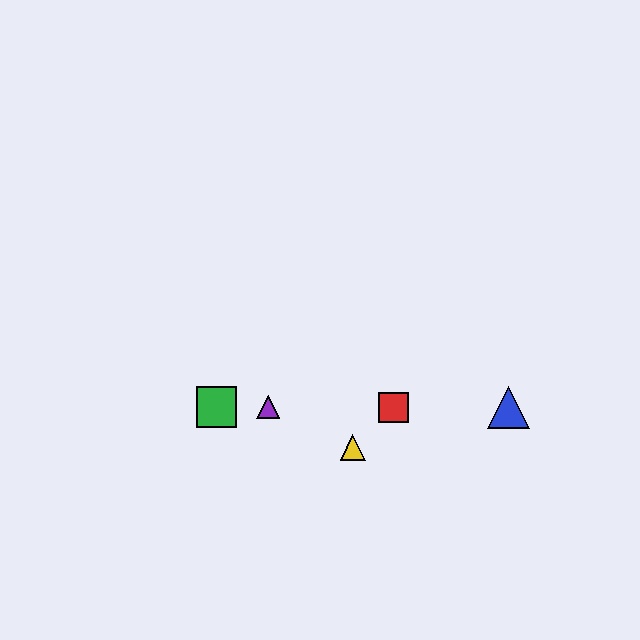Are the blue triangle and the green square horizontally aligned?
Yes, both are at y≈407.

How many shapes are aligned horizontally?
4 shapes (the red square, the blue triangle, the green square, the purple triangle) are aligned horizontally.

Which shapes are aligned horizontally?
The red square, the blue triangle, the green square, the purple triangle are aligned horizontally.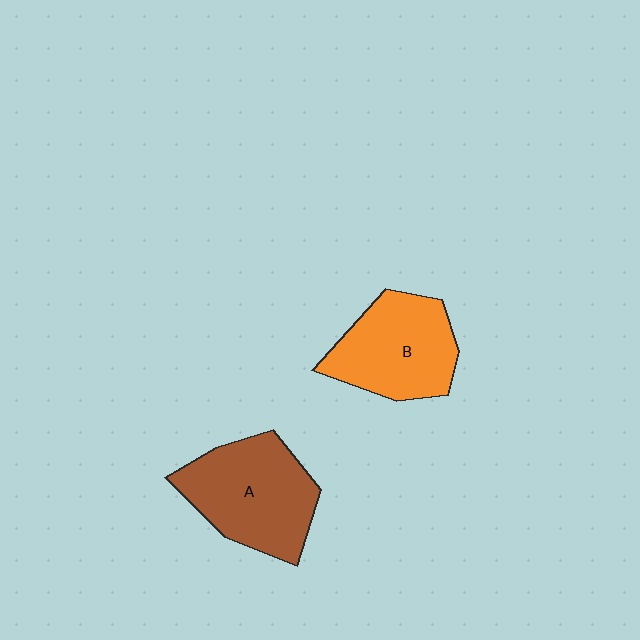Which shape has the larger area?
Shape A (brown).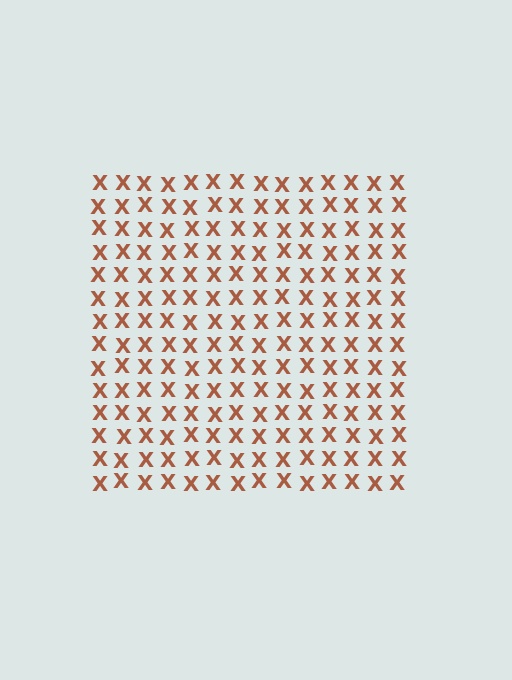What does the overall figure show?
The overall figure shows a square.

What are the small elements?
The small elements are letter X's.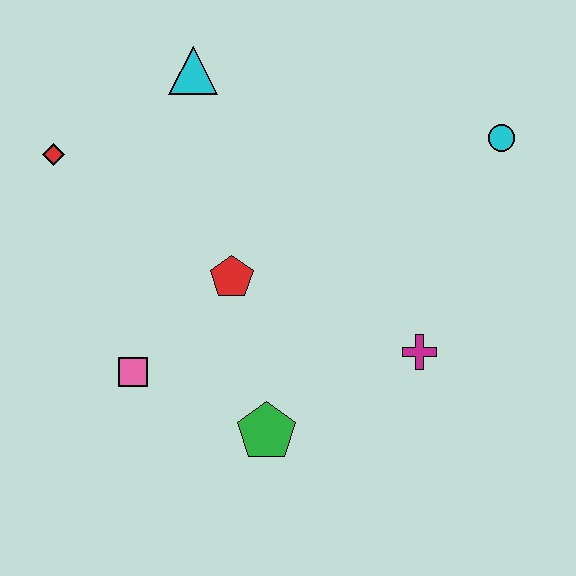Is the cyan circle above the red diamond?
Yes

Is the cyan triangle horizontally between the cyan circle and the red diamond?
Yes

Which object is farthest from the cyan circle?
The red diamond is farthest from the cyan circle.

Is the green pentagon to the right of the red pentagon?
Yes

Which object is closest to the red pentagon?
The pink square is closest to the red pentagon.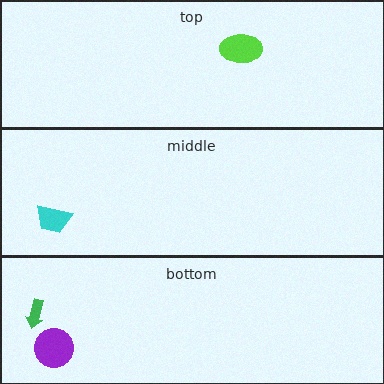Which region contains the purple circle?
The bottom region.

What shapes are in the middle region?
The cyan trapezoid.